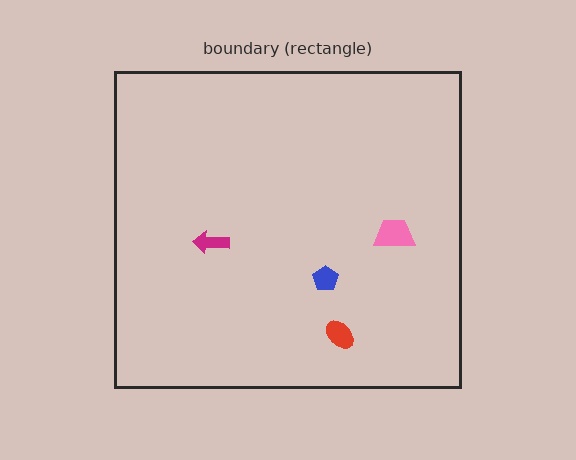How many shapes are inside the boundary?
4 inside, 0 outside.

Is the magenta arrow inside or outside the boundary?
Inside.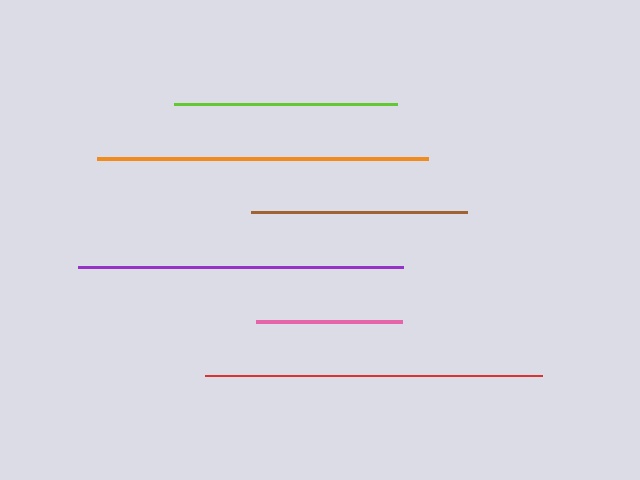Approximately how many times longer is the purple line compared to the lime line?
The purple line is approximately 1.5 times the length of the lime line.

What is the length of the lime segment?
The lime segment is approximately 223 pixels long.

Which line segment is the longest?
The red line is the longest at approximately 336 pixels.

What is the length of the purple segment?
The purple segment is approximately 325 pixels long.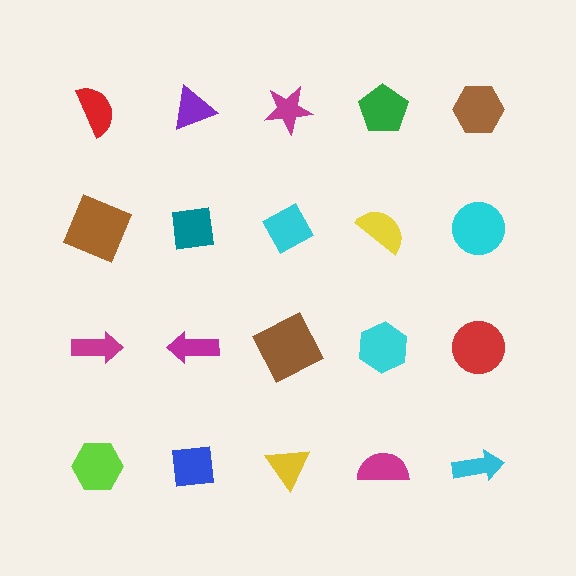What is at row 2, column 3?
A cyan diamond.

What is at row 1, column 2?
A purple triangle.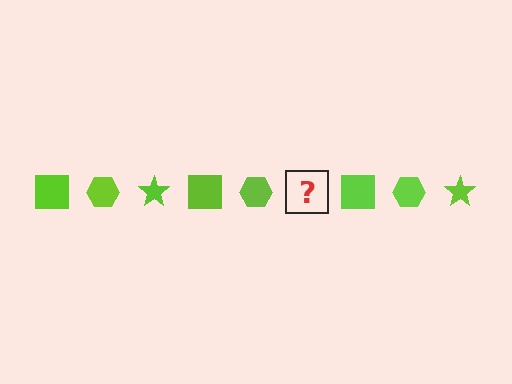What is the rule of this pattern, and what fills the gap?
The rule is that the pattern cycles through square, hexagon, star shapes in lime. The gap should be filled with a lime star.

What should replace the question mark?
The question mark should be replaced with a lime star.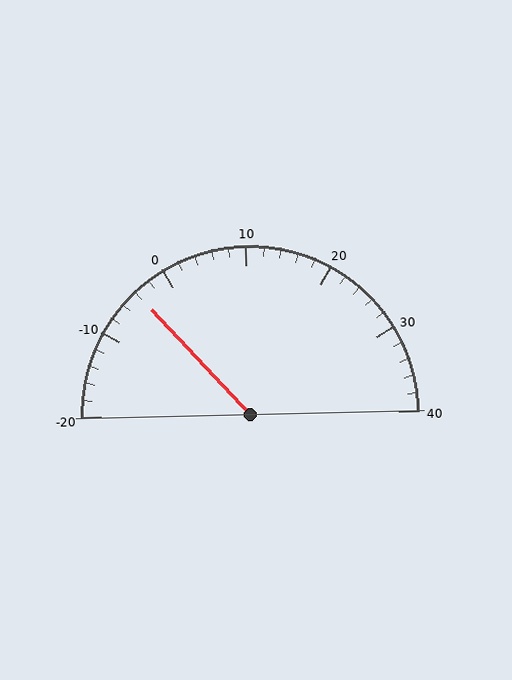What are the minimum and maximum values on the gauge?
The gauge ranges from -20 to 40.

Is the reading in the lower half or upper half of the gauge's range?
The reading is in the lower half of the range (-20 to 40).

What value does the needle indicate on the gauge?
The needle indicates approximately -4.